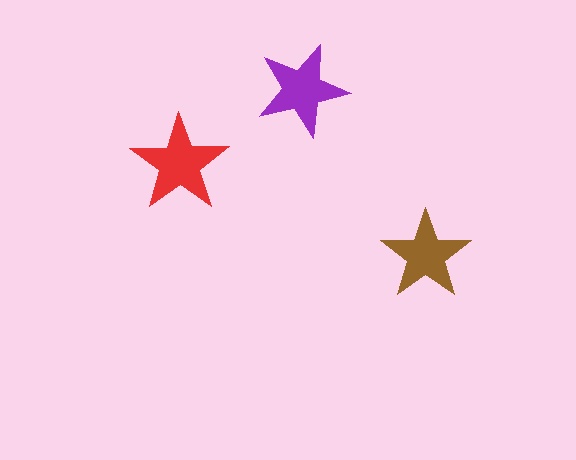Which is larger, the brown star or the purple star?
The purple one.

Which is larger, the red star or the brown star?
The red one.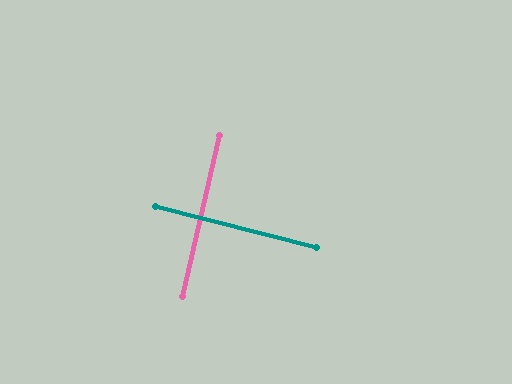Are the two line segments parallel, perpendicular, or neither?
Perpendicular — they meet at approximately 89°.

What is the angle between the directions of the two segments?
Approximately 89 degrees.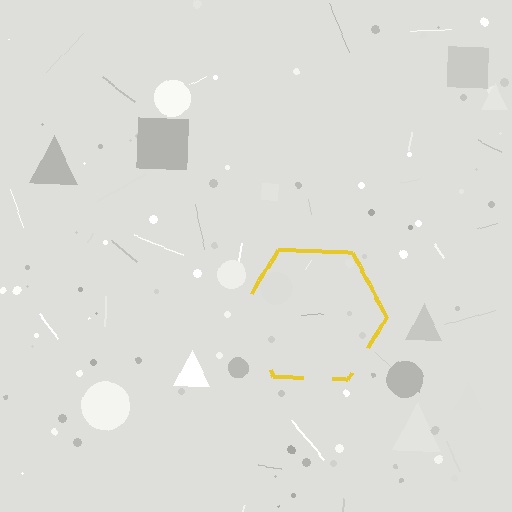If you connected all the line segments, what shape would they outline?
They would outline a hexagon.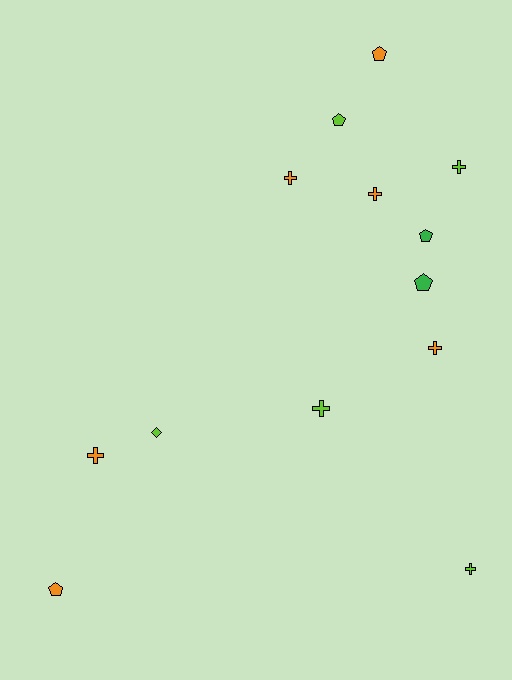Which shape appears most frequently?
Cross, with 7 objects.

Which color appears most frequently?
Orange, with 6 objects.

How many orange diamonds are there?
There are no orange diamonds.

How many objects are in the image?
There are 13 objects.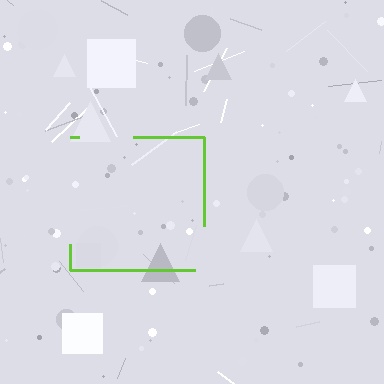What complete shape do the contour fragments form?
The contour fragments form a square.